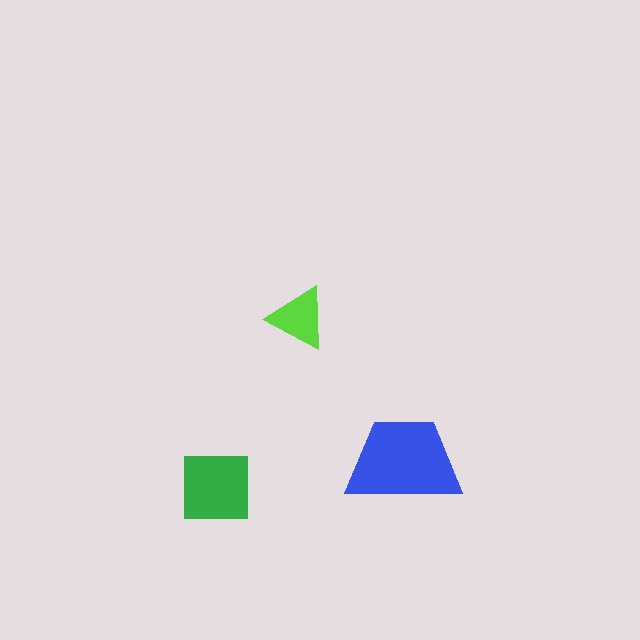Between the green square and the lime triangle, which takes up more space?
The green square.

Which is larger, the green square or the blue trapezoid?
The blue trapezoid.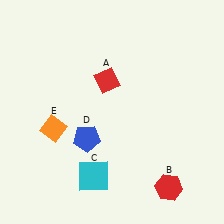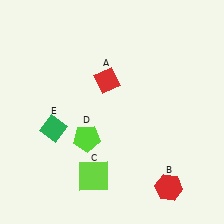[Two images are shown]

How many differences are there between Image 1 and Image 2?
There are 3 differences between the two images.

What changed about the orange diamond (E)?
In Image 1, E is orange. In Image 2, it changed to green.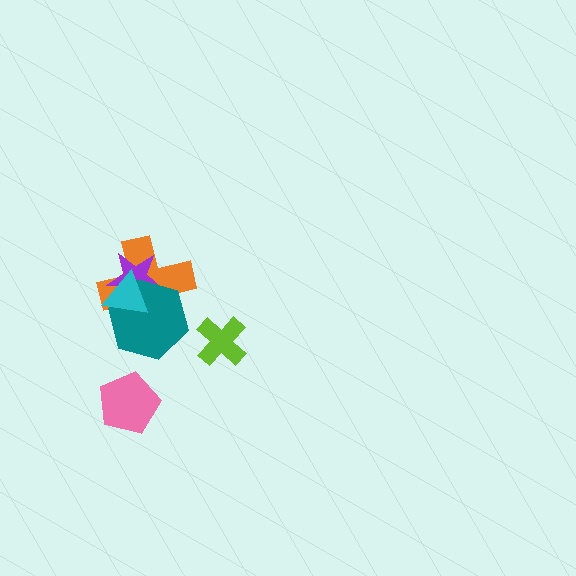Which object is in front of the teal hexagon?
The cyan triangle is in front of the teal hexagon.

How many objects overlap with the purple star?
3 objects overlap with the purple star.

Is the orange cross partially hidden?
Yes, it is partially covered by another shape.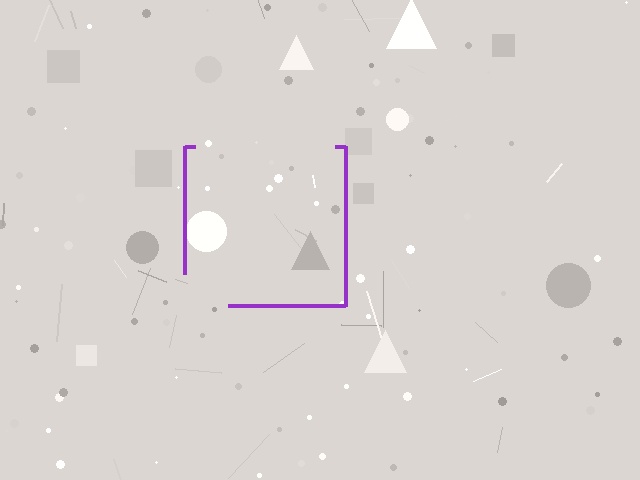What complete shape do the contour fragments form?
The contour fragments form a square.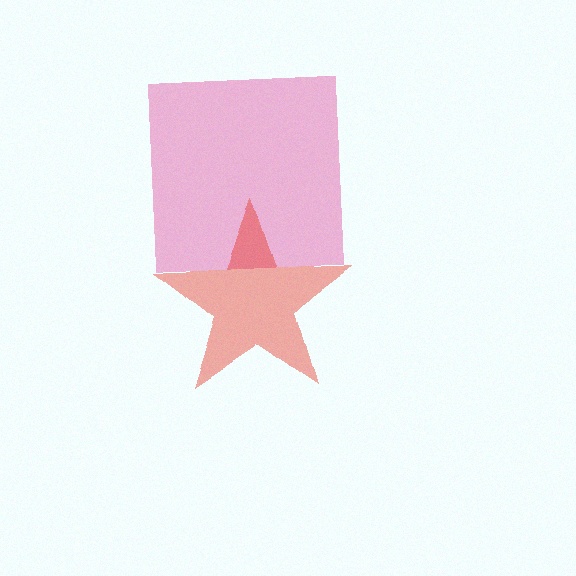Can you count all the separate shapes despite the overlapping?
Yes, there are 2 separate shapes.